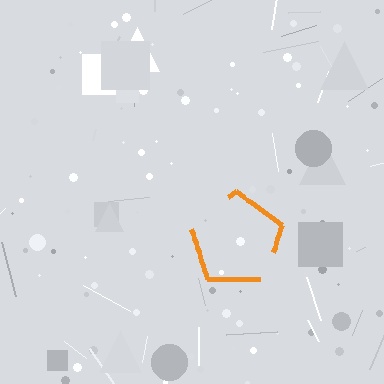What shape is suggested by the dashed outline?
The dashed outline suggests a pentagon.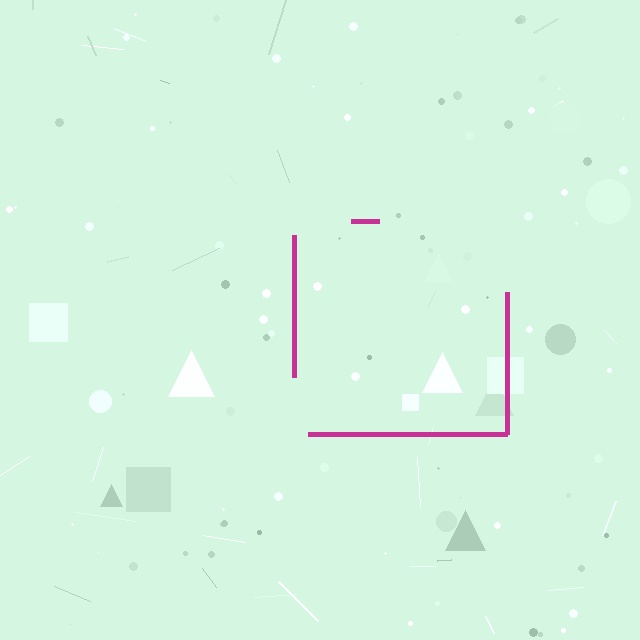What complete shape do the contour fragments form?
The contour fragments form a square.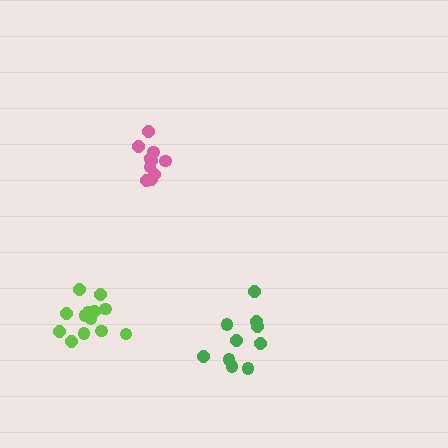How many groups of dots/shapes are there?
There are 3 groups.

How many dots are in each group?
Group 1: 10 dots, Group 2: 10 dots, Group 3: 13 dots (33 total).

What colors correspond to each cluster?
The clusters are colored: green, pink, lime.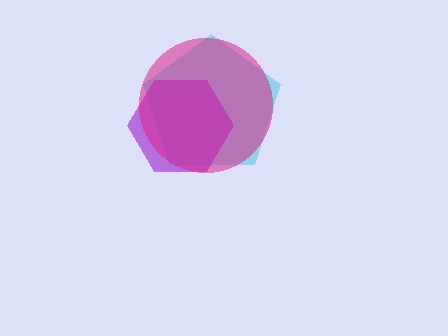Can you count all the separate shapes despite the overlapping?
Yes, there are 3 separate shapes.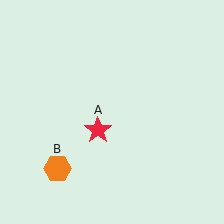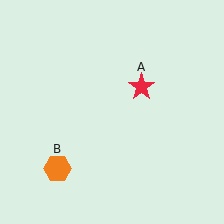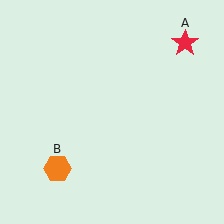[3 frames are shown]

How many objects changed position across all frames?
1 object changed position: red star (object A).